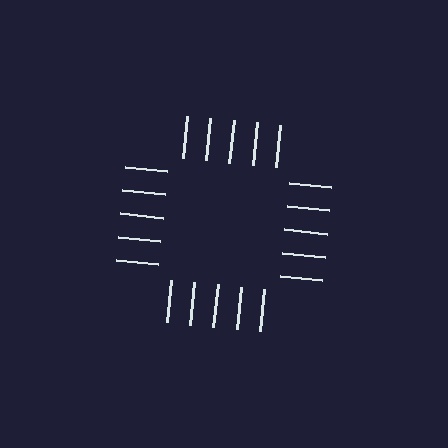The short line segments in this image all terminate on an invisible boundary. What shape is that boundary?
An illusory square — the line segments terminate on its edges but no continuous stroke is drawn.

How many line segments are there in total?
20 — 5 along each of the 4 edges.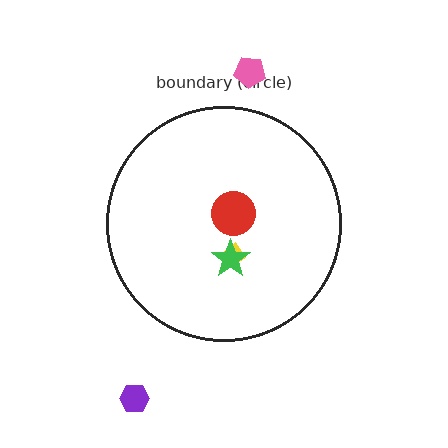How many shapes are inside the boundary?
3 inside, 2 outside.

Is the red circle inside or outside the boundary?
Inside.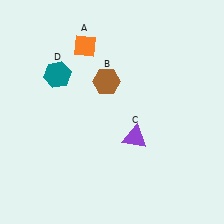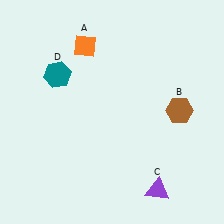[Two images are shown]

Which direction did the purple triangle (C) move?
The purple triangle (C) moved down.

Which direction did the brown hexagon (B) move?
The brown hexagon (B) moved right.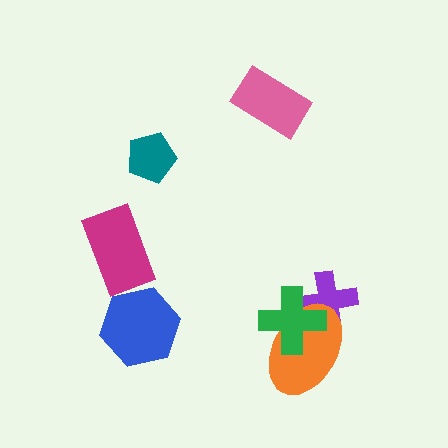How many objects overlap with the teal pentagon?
0 objects overlap with the teal pentagon.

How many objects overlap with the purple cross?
2 objects overlap with the purple cross.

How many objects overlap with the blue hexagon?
0 objects overlap with the blue hexagon.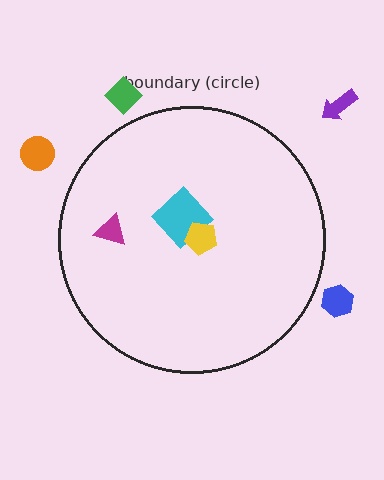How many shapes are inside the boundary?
3 inside, 4 outside.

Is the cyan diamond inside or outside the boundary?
Inside.